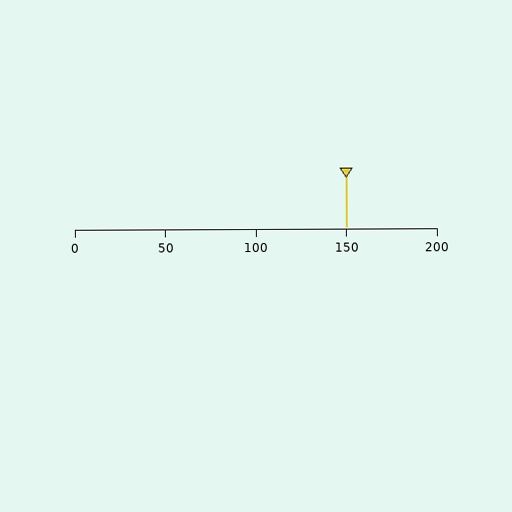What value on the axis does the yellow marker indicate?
The marker indicates approximately 150.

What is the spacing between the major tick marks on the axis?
The major ticks are spaced 50 apart.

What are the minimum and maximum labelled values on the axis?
The axis runs from 0 to 200.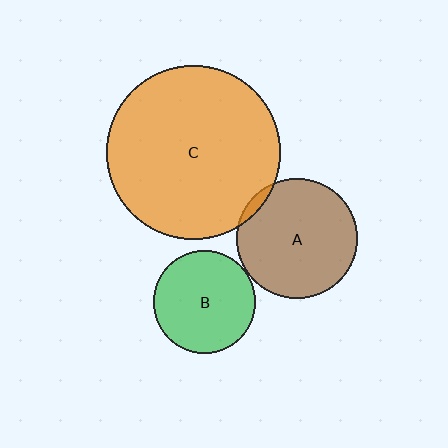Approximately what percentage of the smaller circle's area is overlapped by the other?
Approximately 5%.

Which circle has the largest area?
Circle C (orange).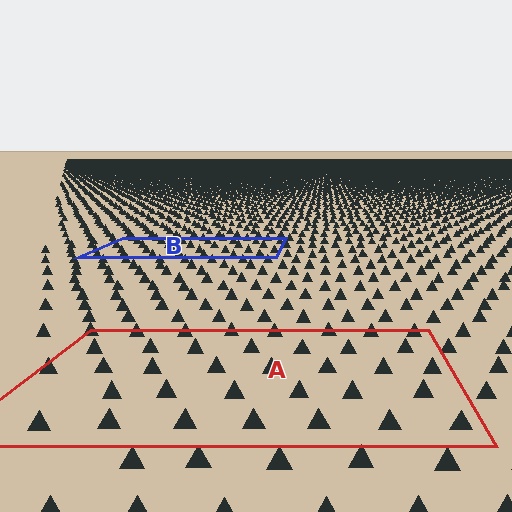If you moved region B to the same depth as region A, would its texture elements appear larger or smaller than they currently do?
They would appear larger. At a closer depth, the same texture elements are projected at a bigger on-screen size.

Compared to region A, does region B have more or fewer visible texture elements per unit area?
Region B has more texture elements per unit area — they are packed more densely because it is farther away.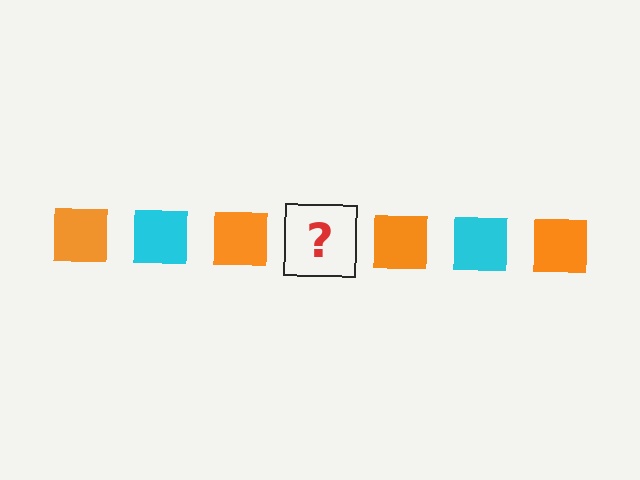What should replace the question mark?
The question mark should be replaced with a cyan square.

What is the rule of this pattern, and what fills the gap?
The rule is that the pattern cycles through orange, cyan squares. The gap should be filled with a cyan square.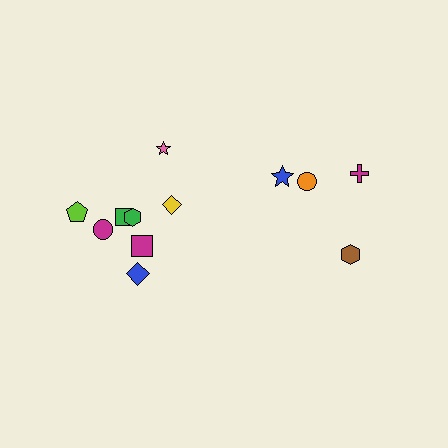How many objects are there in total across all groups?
There are 12 objects.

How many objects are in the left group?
There are 8 objects.